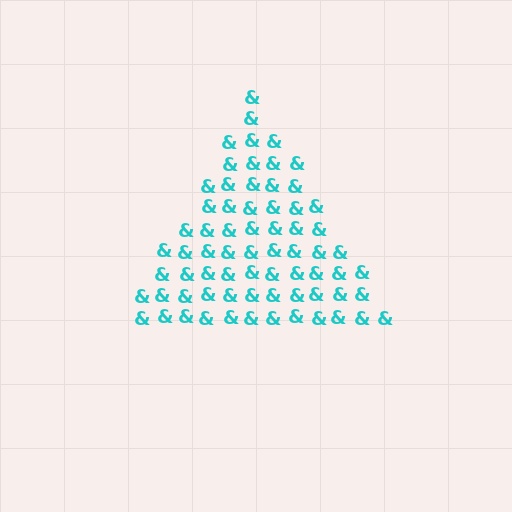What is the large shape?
The large shape is a triangle.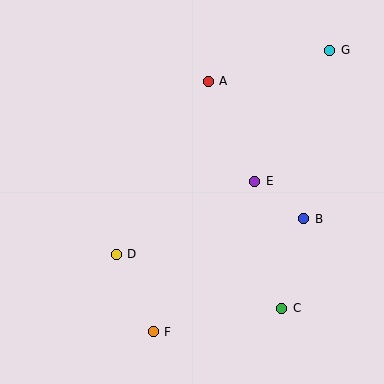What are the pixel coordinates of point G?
Point G is at (330, 50).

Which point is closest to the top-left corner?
Point A is closest to the top-left corner.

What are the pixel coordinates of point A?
Point A is at (208, 81).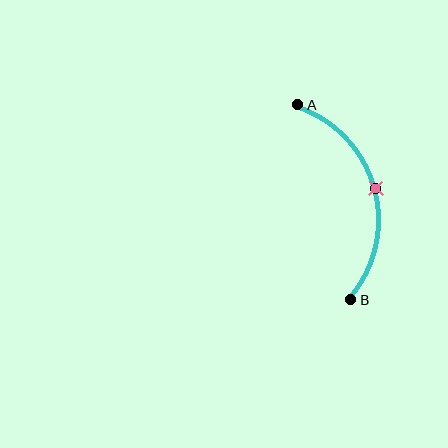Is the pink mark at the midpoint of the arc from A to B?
Yes. The pink mark lies on the arc at equal arc-length from both A and B — it is the arc midpoint.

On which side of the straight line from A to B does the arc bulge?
The arc bulges to the right of the straight line connecting A and B.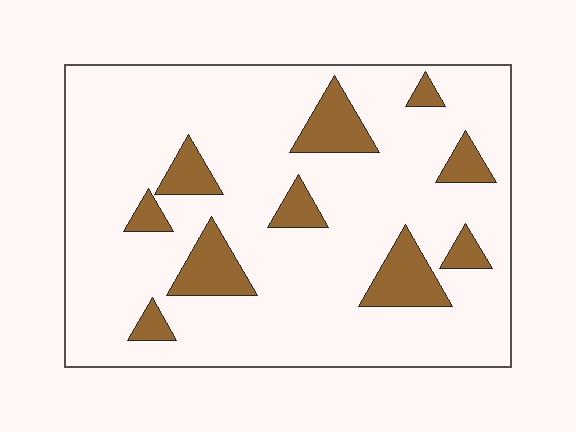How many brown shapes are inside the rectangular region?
10.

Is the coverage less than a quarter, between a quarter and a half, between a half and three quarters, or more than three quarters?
Less than a quarter.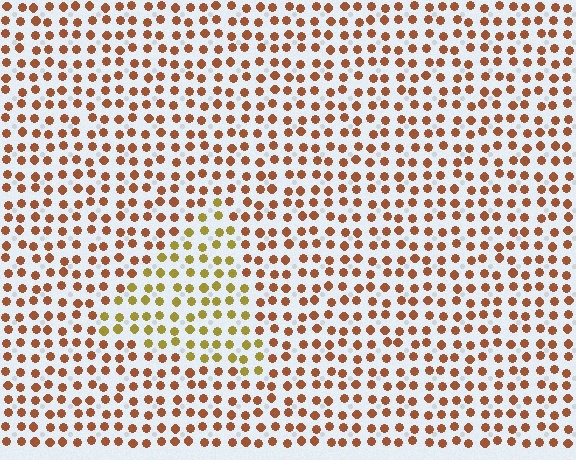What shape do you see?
I see a triangle.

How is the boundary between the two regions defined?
The boundary is defined purely by a slight shift in hue (about 37 degrees). Spacing, size, and orientation are identical on both sides.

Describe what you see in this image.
The image is filled with small brown elements in a uniform arrangement. A triangle-shaped region is visible where the elements are tinted to a slightly different hue, forming a subtle color boundary.